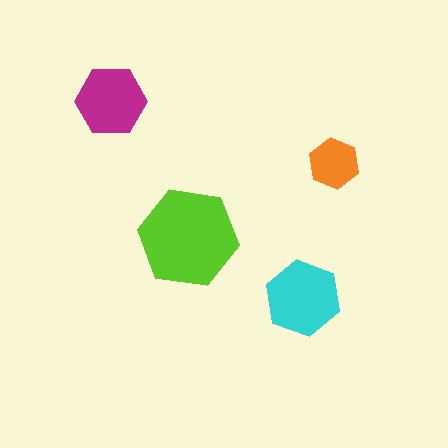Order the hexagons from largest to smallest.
the lime one, the cyan one, the magenta one, the orange one.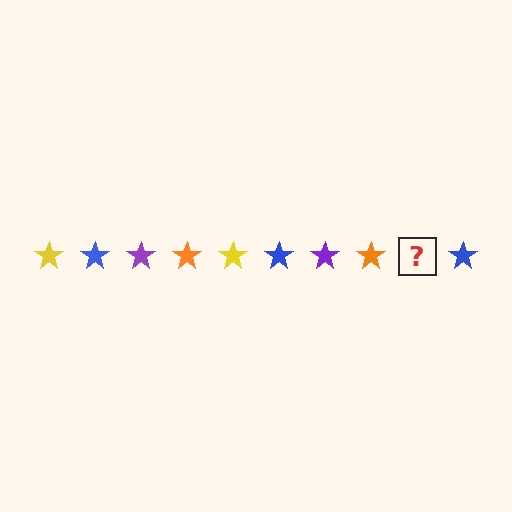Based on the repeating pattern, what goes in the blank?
The blank should be a yellow star.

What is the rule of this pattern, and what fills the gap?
The rule is that the pattern cycles through yellow, blue, purple, orange stars. The gap should be filled with a yellow star.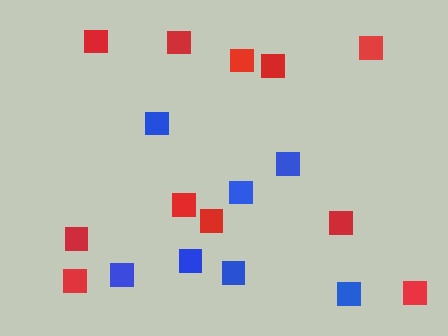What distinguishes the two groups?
There are 2 groups: one group of red squares (11) and one group of blue squares (7).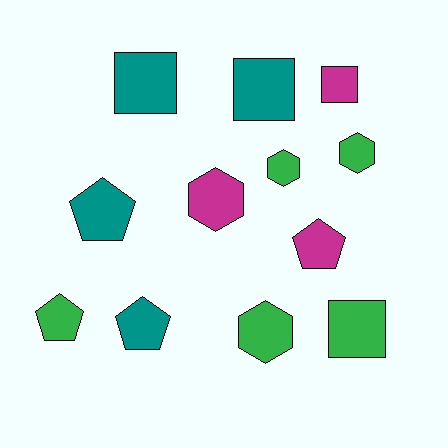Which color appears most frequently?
Green, with 5 objects.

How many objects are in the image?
There are 12 objects.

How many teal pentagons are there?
There are 2 teal pentagons.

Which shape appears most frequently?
Hexagon, with 4 objects.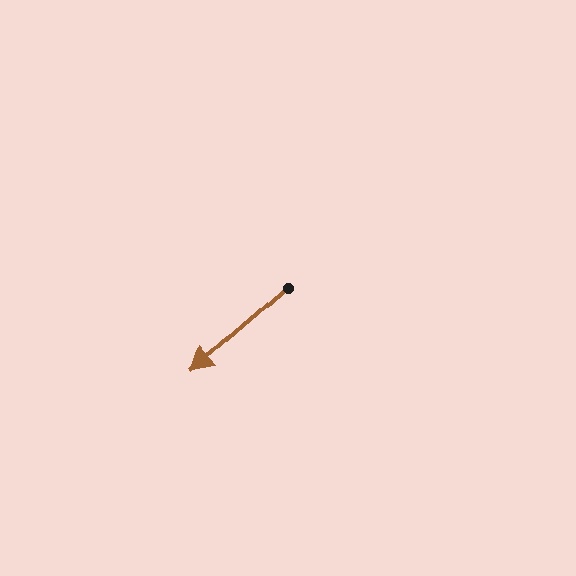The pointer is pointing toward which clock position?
Roughly 8 o'clock.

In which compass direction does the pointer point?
Southwest.